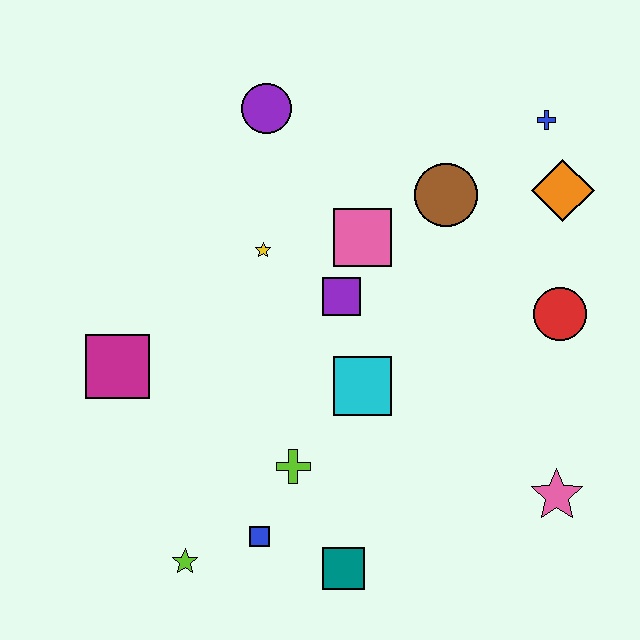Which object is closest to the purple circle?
The yellow star is closest to the purple circle.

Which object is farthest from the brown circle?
The lime star is farthest from the brown circle.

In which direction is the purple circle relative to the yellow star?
The purple circle is above the yellow star.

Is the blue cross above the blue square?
Yes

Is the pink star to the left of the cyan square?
No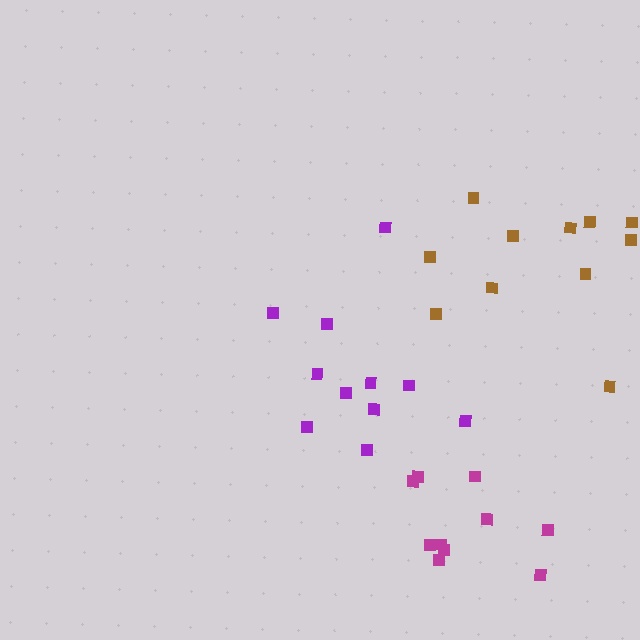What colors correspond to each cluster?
The clusters are colored: brown, purple, magenta.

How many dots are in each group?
Group 1: 11 dots, Group 2: 11 dots, Group 3: 10 dots (32 total).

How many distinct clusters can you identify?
There are 3 distinct clusters.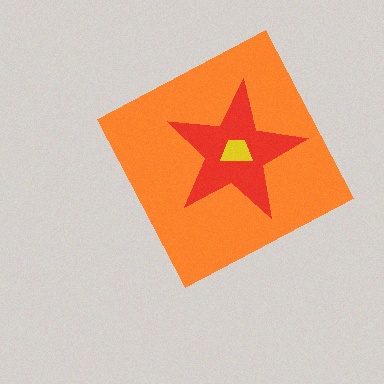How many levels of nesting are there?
3.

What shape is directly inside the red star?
The yellow trapezoid.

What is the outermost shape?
The orange diamond.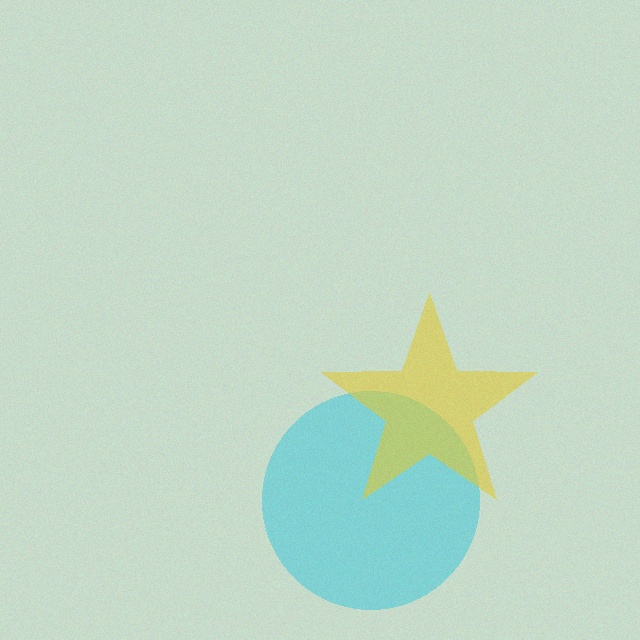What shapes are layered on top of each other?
The layered shapes are: a cyan circle, a yellow star.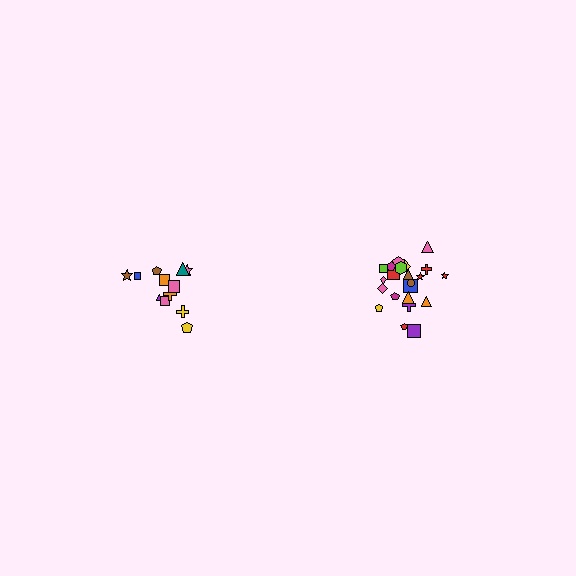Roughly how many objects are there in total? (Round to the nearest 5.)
Roughly 35 objects in total.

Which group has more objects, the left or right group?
The right group.